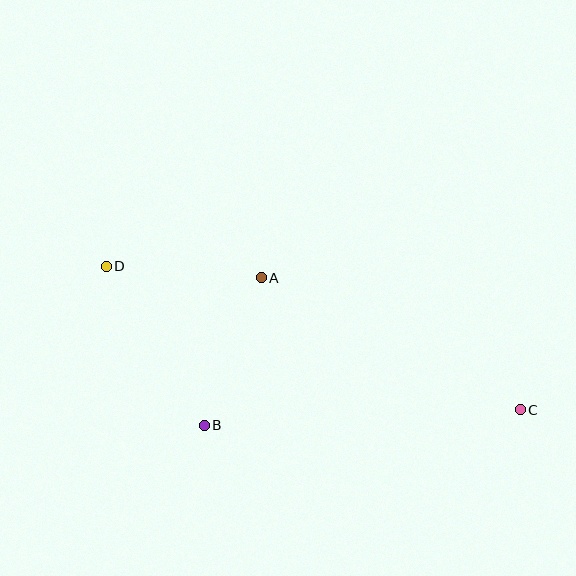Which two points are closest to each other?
Points A and D are closest to each other.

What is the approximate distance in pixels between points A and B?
The distance between A and B is approximately 158 pixels.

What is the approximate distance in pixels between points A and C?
The distance between A and C is approximately 291 pixels.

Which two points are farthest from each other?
Points C and D are farthest from each other.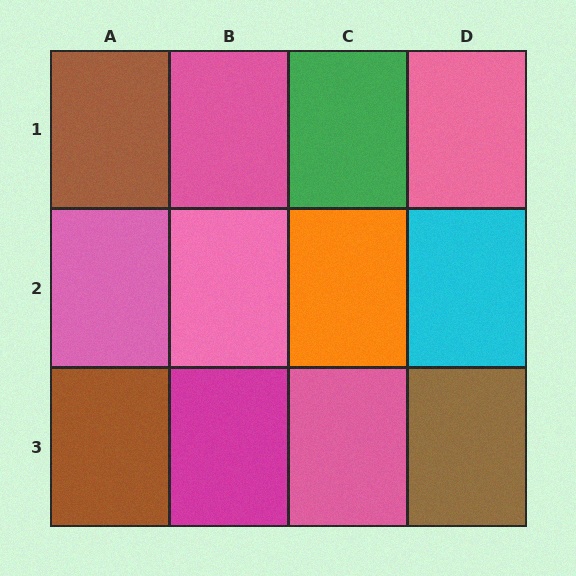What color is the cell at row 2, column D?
Cyan.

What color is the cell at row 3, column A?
Brown.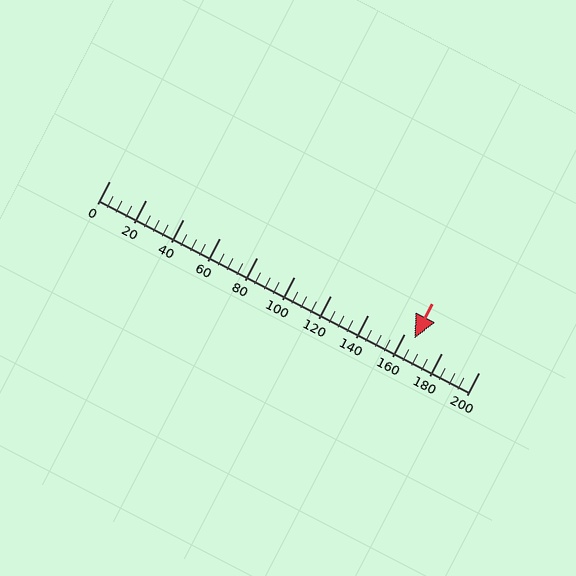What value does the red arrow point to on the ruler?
The red arrow points to approximately 165.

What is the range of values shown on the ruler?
The ruler shows values from 0 to 200.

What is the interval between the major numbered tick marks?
The major tick marks are spaced 20 units apart.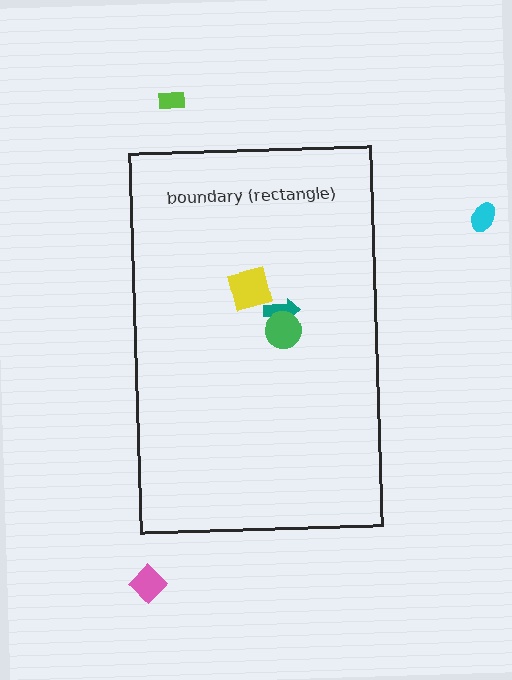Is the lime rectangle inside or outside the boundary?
Outside.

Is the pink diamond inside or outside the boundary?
Outside.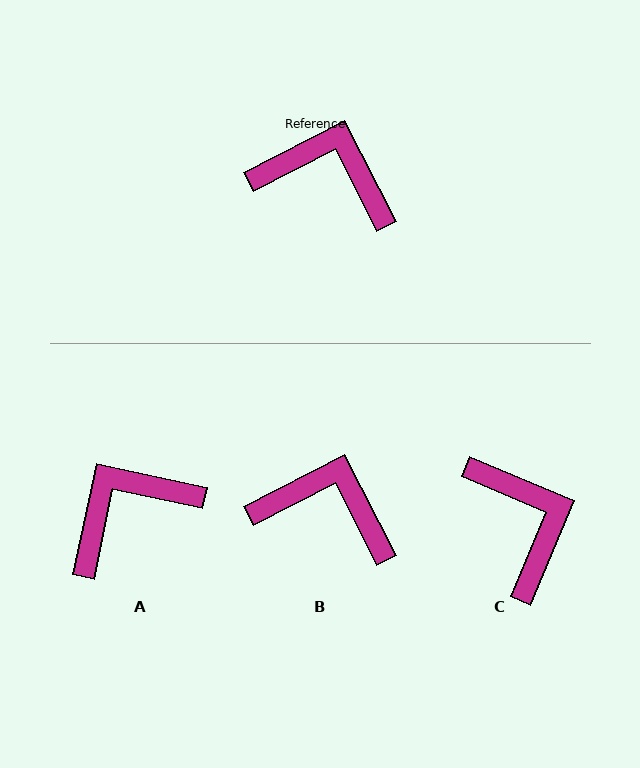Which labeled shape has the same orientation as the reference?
B.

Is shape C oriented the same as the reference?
No, it is off by about 50 degrees.